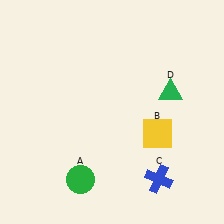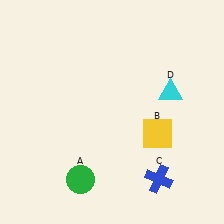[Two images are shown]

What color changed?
The triangle (D) changed from green in Image 1 to cyan in Image 2.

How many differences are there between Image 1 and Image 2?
There is 1 difference between the two images.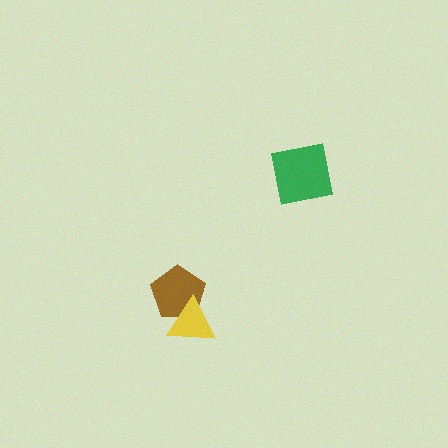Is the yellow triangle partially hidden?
No, no other shape covers it.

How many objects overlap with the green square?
0 objects overlap with the green square.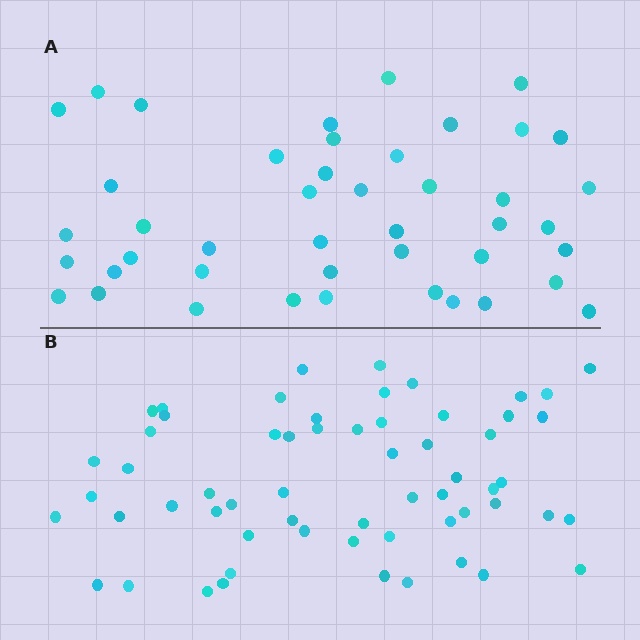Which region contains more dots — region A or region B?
Region B (the bottom region) has more dots.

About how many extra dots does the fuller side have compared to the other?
Region B has approximately 15 more dots than region A.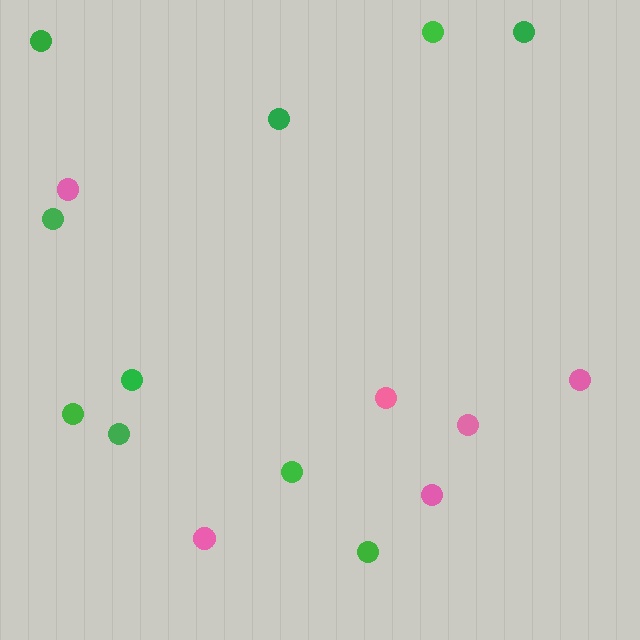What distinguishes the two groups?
There are 2 groups: one group of green circles (10) and one group of pink circles (6).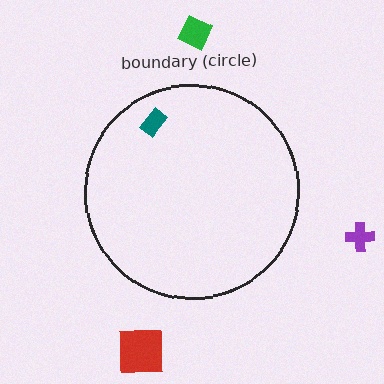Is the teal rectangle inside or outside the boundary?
Inside.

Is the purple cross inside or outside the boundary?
Outside.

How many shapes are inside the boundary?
1 inside, 3 outside.